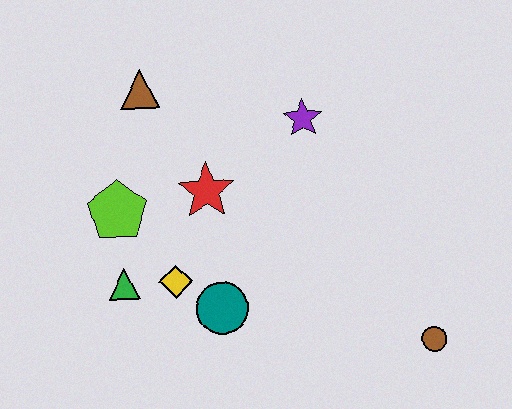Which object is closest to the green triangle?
The yellow diamond is closest to the green triangle.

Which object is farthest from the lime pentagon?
The brown circle is farthest from the lime pentagon.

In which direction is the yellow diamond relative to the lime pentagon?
The yellow diamond is below the lime pentagon.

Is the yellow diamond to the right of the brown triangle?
Yes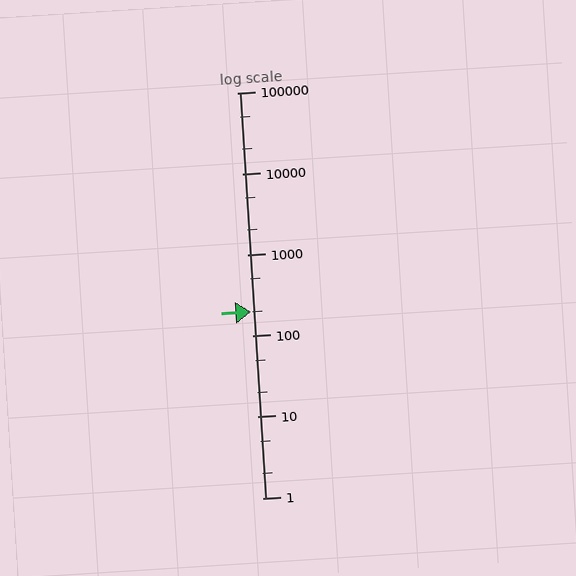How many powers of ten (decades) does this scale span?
The scale spans 5 decades, from 1 to 100000.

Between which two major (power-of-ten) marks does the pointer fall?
The pointer is between 100 and 1000.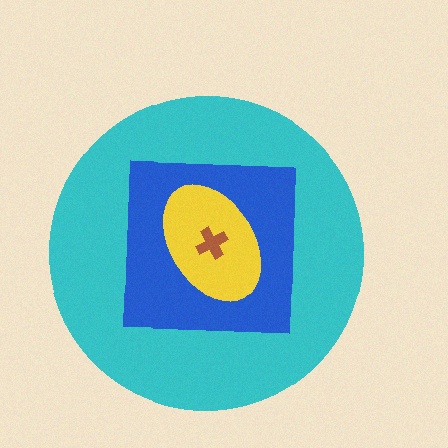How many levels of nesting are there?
4.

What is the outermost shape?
The cyan circle.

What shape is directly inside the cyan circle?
The blue square.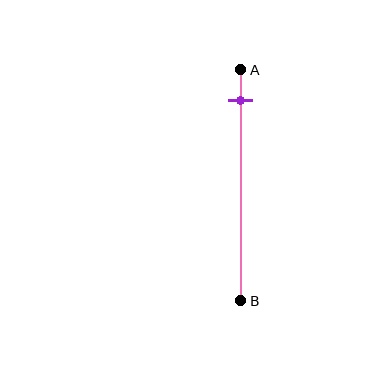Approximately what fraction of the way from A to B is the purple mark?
The purple mark is approximately 15% of the way from A to B.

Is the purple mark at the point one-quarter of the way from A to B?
No, the mark is at about 15% from A, not at the 25% one-quarter point.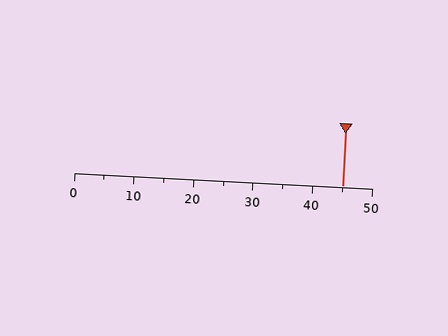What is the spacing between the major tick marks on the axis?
The major ticks are spaced 10 apart.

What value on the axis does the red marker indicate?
The marker indicates approximately 45.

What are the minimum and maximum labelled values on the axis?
The axis runs from 0 to 50.